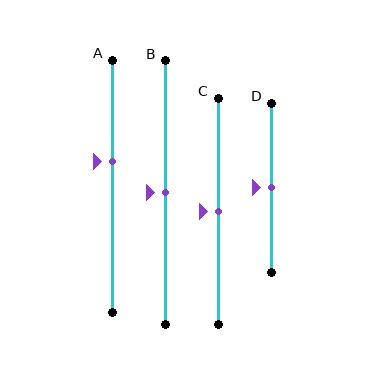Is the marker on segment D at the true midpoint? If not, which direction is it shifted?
Yes, the marker on segment D is at the true midpoint.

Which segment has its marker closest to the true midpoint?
Segment B has its marker closest to the true midpoint.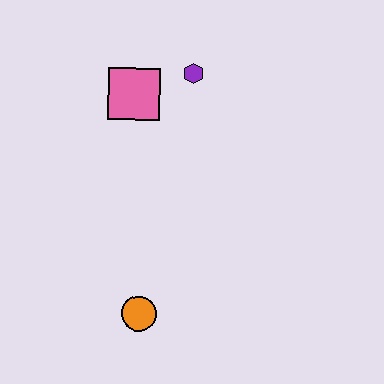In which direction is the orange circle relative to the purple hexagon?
The orange circle is below the purple hexagon.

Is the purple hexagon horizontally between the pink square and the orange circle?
No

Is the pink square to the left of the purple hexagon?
Yes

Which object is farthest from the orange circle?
The purple hexagon is farthest from the orange circle.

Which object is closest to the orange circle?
The pink square is closest to the orange circle.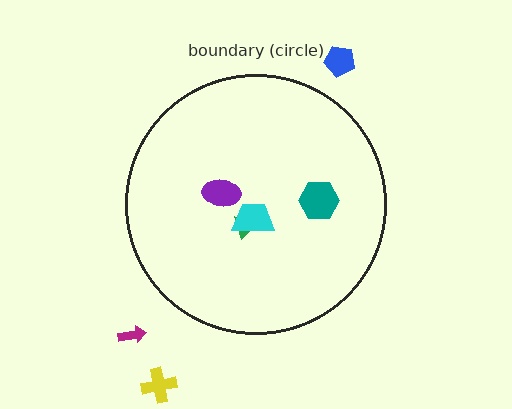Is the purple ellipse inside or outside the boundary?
Inside.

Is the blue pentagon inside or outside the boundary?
Outside.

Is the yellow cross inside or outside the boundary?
Outside.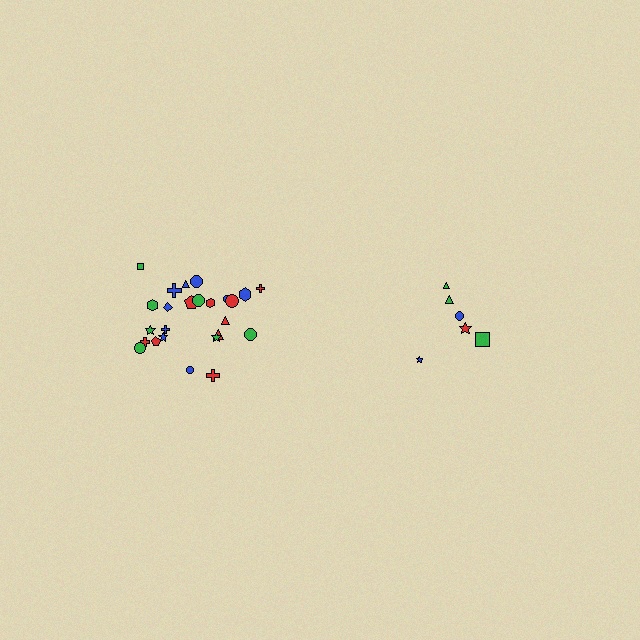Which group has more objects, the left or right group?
The left group.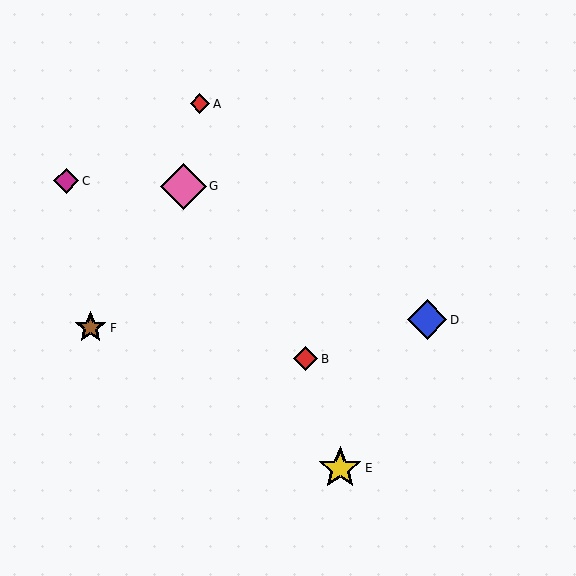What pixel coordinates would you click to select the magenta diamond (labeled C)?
Click at (66, 181) to select the magenta diamond C.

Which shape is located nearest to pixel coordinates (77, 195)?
The magenta diamond (labeled C) at (66, 181) is nearest to that location.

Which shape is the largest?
The pink diamond (labeled G) is the largest.